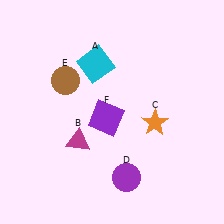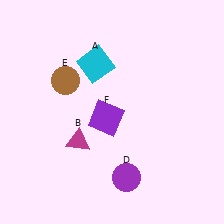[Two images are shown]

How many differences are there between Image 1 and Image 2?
There is 1 difference between the two images.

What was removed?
The orange star (C) was removed in Image 2.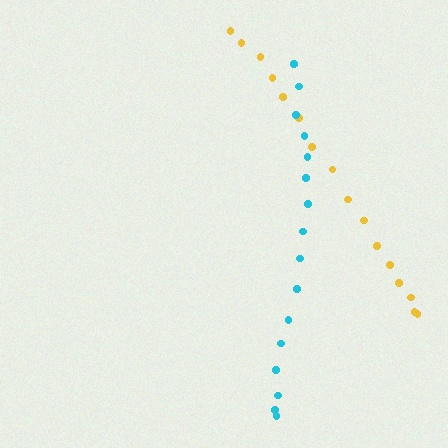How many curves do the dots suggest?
There are 2 distinct paths.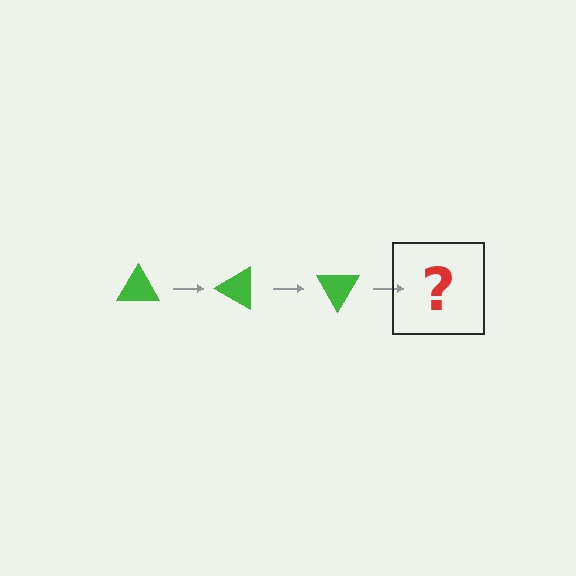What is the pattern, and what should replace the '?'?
The pattern is that the triangle rotates 30 degrees each step. The '?' should be a green triangle rotated 90 degrees.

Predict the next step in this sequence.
The next step is a green triangle rotated 90 degrees.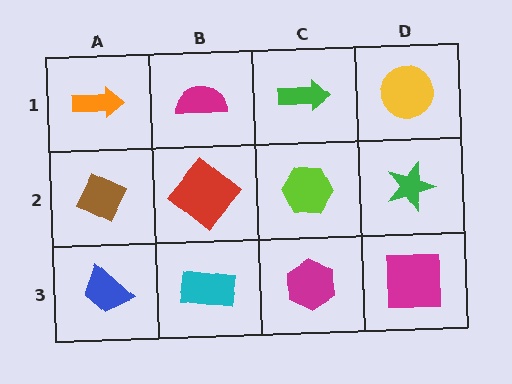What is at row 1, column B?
A magenta semicircle.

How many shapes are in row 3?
4 shapes.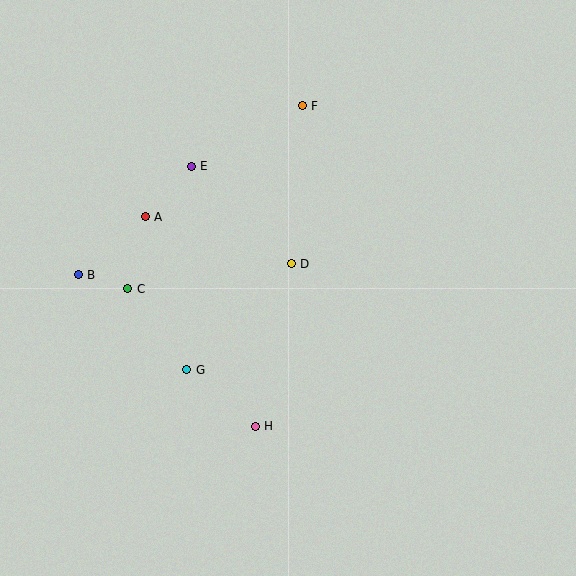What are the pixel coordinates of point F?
Point F is at (302, 106).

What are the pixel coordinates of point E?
Point E is at (191, 166).